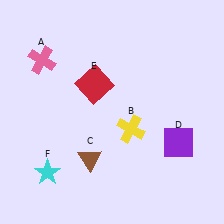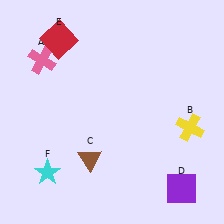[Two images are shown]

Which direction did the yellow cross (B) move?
The yellow cross (B) moved right.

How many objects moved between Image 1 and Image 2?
3 objects moved between the two images.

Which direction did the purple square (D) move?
The purple square (D) moved down.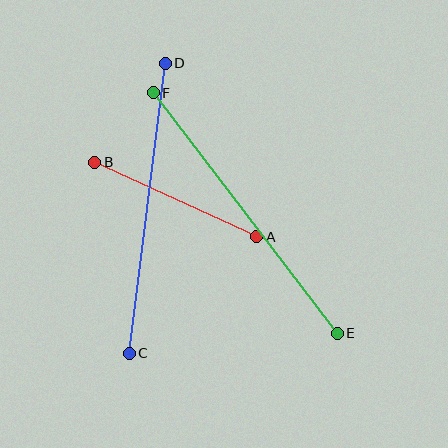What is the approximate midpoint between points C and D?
The midpoint is at approximately (147, 208) pixels.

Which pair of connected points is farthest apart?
Points E and F are farthest apart.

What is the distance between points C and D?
The distance is approximately 292 pixels.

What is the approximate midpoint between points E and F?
The midpoint is at approximately (245, 213) pixels.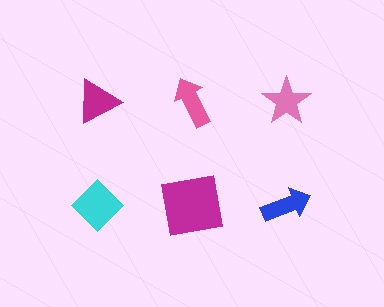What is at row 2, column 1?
A cyan diamond.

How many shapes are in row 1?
3 shapes.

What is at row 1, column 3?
A pink star.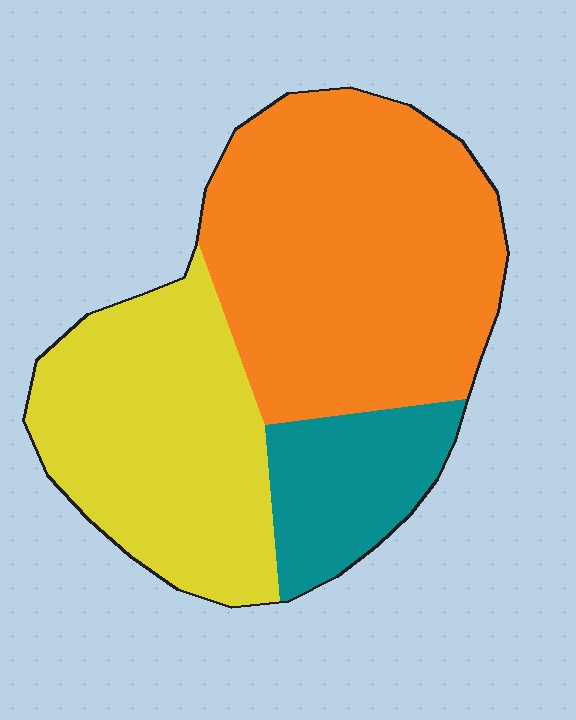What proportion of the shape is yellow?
Yellow takes up about one third (1/3) of the shape.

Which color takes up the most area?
Orange, at roughly 50%.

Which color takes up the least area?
Teal, at roughly 15%.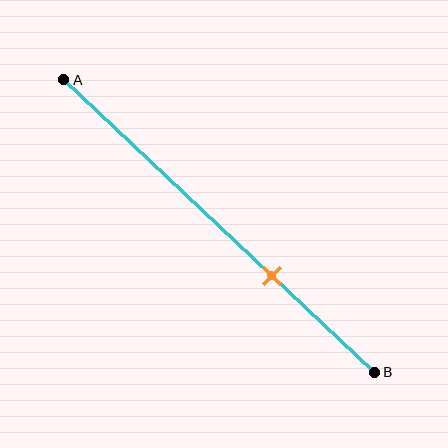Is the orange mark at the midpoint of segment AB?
No, the mark is at about 65% from A, not at the 50% midpoint.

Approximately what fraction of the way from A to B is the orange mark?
The orange mark is approximately 65% of the way from A to B.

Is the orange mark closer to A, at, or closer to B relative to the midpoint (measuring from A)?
The orange mark is closer to point B than the midpoint of segment AB.